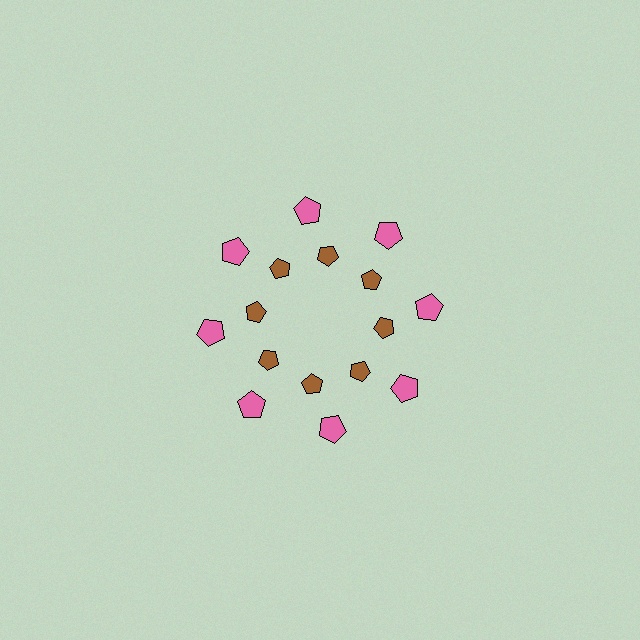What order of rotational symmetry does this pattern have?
This pattern has 8-fold rotational symmetry.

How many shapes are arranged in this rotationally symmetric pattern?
There are 16 shapes, arranged in 8 groups of 2.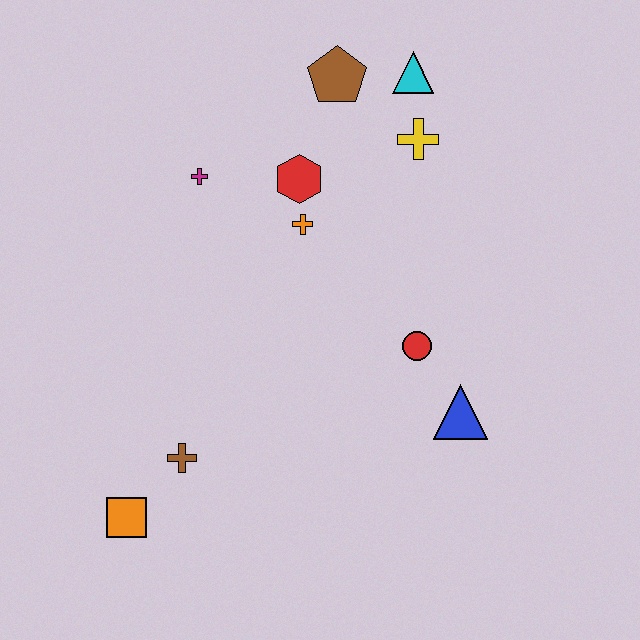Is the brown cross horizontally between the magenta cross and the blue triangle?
No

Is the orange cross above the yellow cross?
No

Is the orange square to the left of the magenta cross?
Yes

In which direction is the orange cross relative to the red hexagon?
The orange cross is below the red hexagon.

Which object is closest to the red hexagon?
The orange cross is closest to the red hexagon.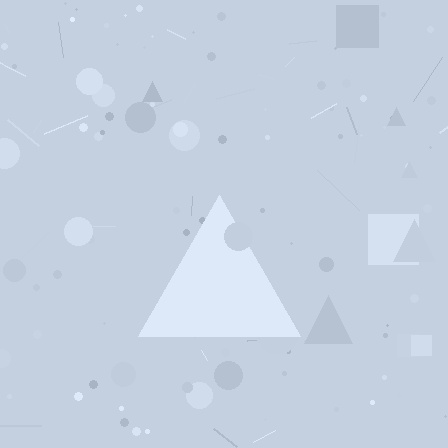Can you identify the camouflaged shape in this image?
The camouflaged shape is a triangle.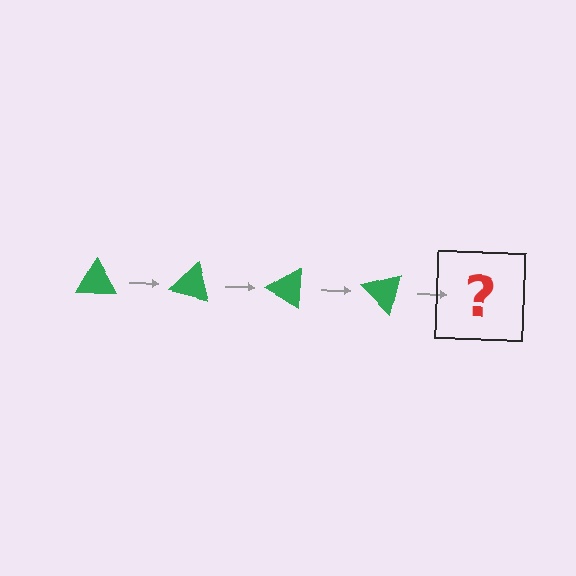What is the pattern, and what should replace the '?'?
The pattern is that the triangle rotates 15 degrees each step. The '?' should be a green triangle rotated 60 degrees.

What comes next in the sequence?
The next element should be a green triangle rotated 60 degrees.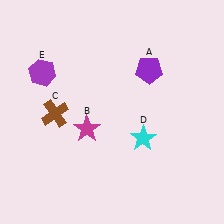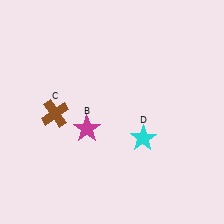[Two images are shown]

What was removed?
The purple pentagon (A), the purple hexagon (E) were removed in Image 2.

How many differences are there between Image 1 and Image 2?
There are 2 differences between the two images.